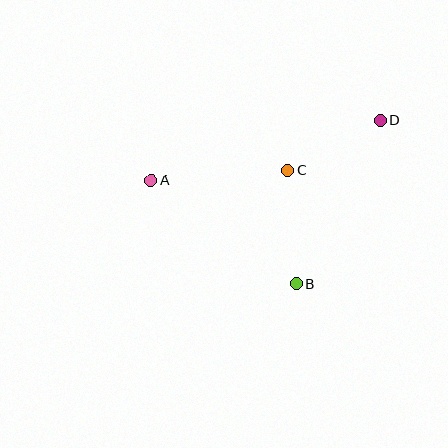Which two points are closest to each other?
Points C and D are closest to each other.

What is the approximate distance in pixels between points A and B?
The distance between A and B is approximately 178 pixels.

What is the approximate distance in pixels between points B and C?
The distance between B and C is approximately 114 pixels.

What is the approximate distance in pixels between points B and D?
The distance between B and D is approximately 184 pixels.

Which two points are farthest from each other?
Points A and D are farthest from each other.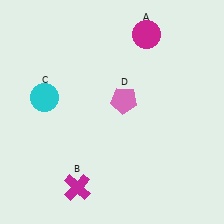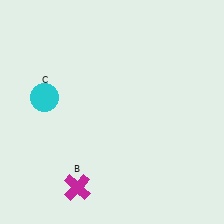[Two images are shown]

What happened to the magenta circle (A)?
The magenta circle (A) was removed in Image 2. It was in the top-right area of Image 1.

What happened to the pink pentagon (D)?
The pink pentagon (D) was removed in Image 2. It was in the top-right area of Image 1.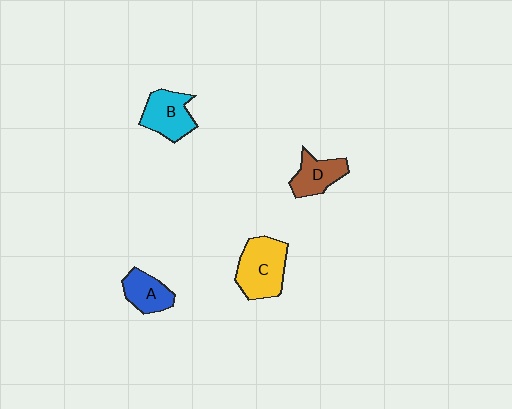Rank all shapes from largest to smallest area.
From largest to smallest: C (yellow), B (cyan), D (brown), A (blue).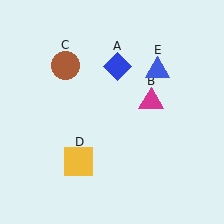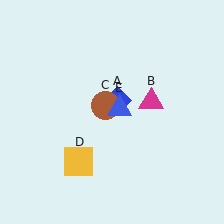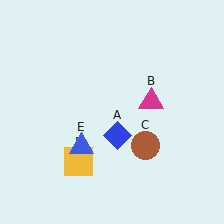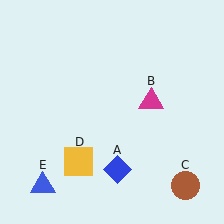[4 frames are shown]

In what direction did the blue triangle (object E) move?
The blue triangle (object E) moved down and to the left.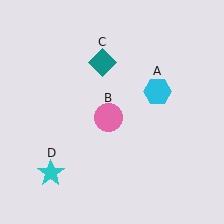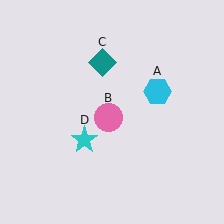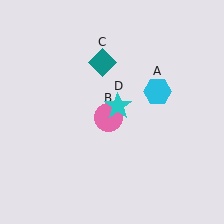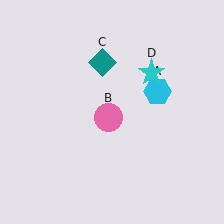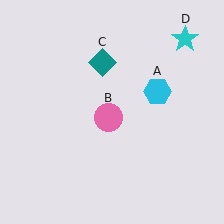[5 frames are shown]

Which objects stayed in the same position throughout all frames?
Cyan hexagon (object A) and pink circle (object B) and teal diamond (object C) remained stationary.